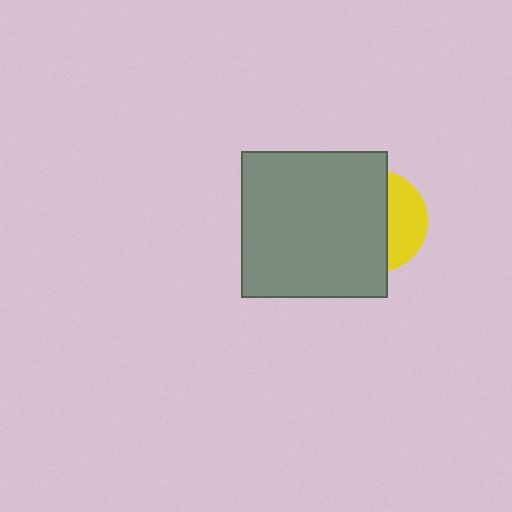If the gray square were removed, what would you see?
You would see the complete yellow circle.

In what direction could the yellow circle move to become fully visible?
The yellow circle could move right. That would shift it out from behind the gray square entirely.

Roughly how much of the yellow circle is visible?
A small part of it is visible (roughly 37%).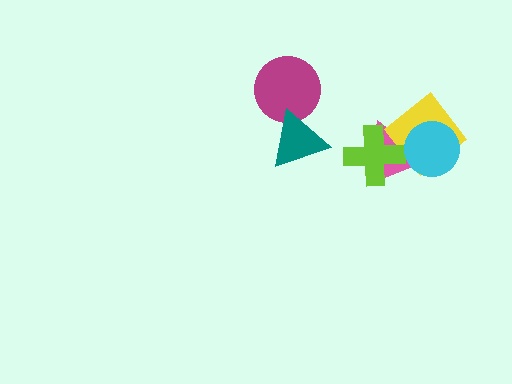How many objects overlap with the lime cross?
2 objects overlap with the lime cross.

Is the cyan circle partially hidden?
No, no other shape covers it.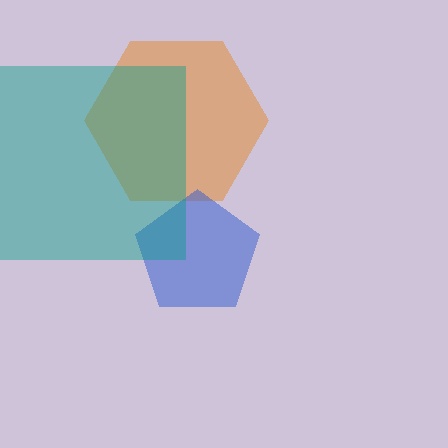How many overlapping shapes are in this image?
There are 3 overlapping shapes in the image.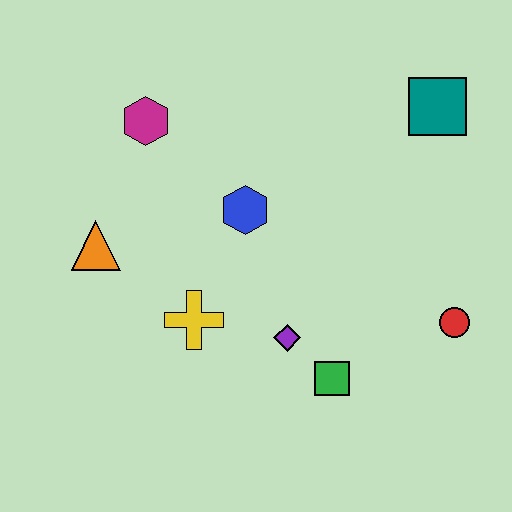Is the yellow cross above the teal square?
No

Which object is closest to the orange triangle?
The yellow cross is closest to the orange triangle.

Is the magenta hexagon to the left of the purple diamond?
Yes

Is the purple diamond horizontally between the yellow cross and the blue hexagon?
No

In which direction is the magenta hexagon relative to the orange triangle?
The magenta hexagon is above the orange triangle.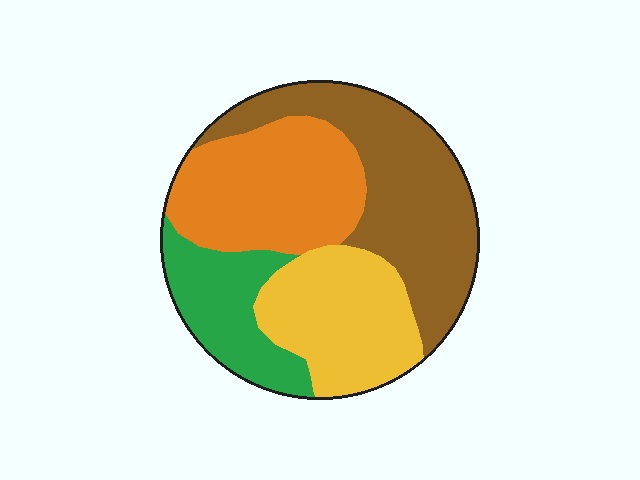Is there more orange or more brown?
Brown.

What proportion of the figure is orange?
Orange takes up about one quarter (1/4) of the figure.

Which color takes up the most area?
Brown, at roughly 35%.